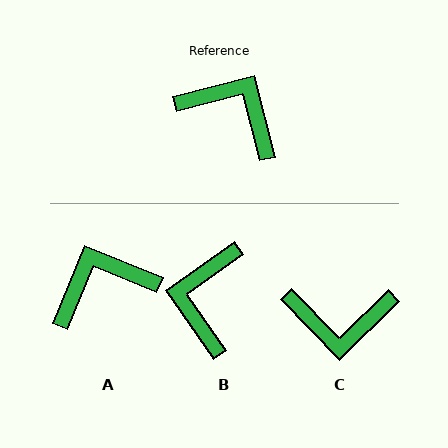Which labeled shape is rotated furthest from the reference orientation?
C, about 150 degrees away.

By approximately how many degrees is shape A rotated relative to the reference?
Approximately 54 degrees counter-clockwise.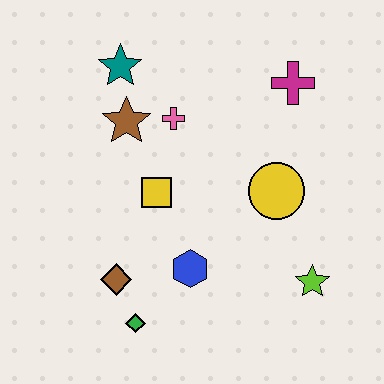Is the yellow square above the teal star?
No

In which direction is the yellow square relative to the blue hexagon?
The yellow square is above the blue hexagon.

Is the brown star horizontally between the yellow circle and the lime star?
No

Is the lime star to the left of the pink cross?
No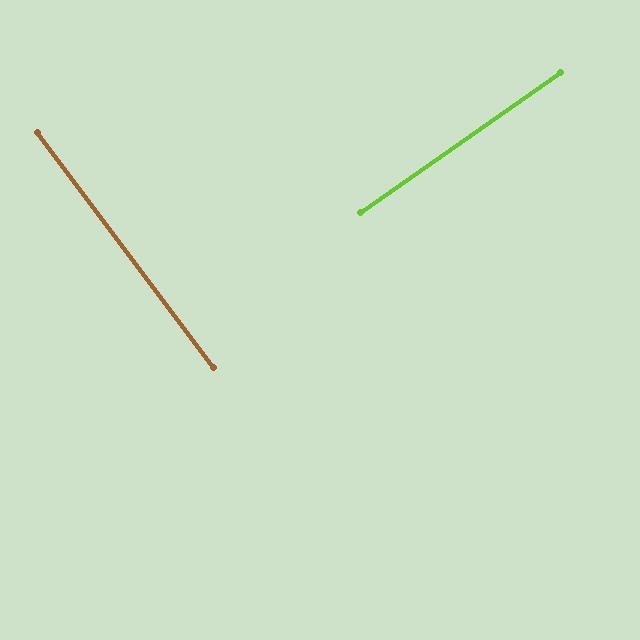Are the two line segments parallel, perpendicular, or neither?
Perpendicular — they meet at approximately 88°.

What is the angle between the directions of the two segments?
Approximately 88 degrees.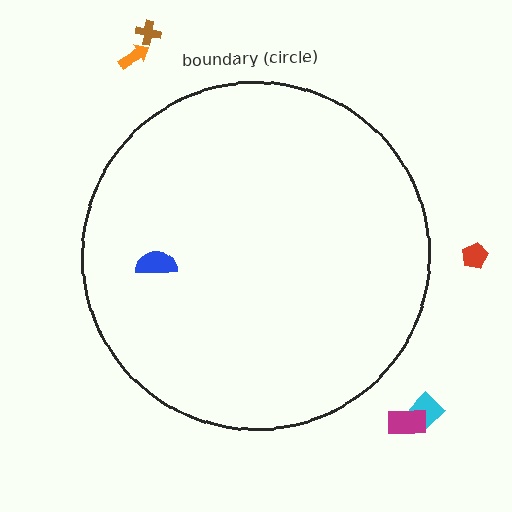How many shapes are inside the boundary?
1 inside, 5 outside.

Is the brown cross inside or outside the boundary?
Outside.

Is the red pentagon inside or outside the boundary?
Outside.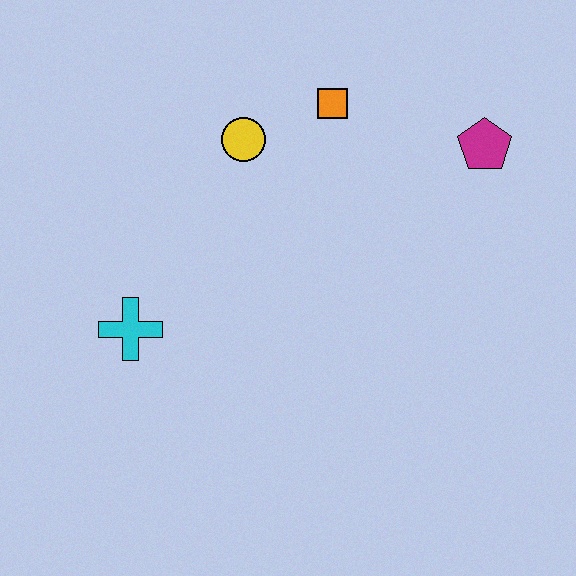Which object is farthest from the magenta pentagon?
The cyan cross is farthest from the magenta pentagon.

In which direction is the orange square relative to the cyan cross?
The orange square is above the cyan cross.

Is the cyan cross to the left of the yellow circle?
Yes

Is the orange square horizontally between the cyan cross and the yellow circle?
No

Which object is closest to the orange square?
The yellow circle is closest to the orange square.